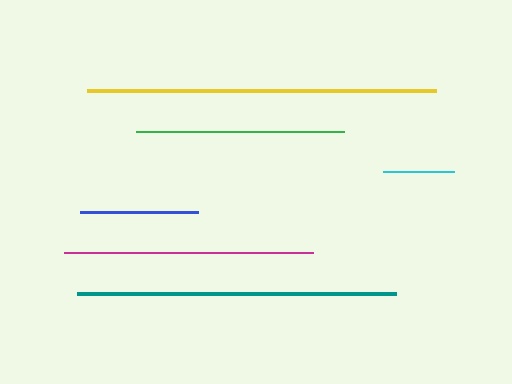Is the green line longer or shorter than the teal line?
The teal line is longer than the green line.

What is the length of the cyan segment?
The cyan segment is approximately 71 pixels long.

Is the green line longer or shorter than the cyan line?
The green line is longer than the cyan line.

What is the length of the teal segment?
The teal segment is approximately 319 pixels long.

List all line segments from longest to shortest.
From longest to shortest: yellow, teal, magenta, green, blue, cyan.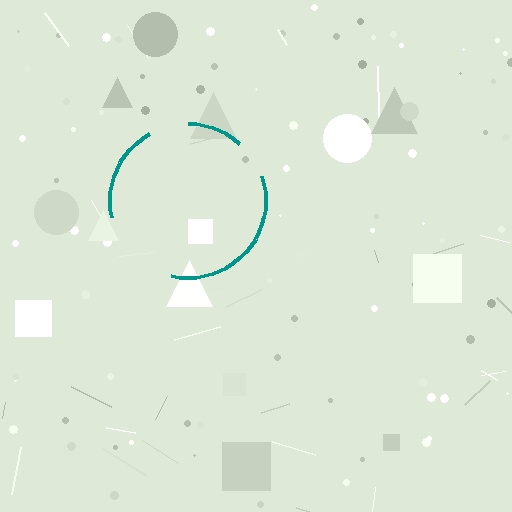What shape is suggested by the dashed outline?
The dashed outline suggests a circle.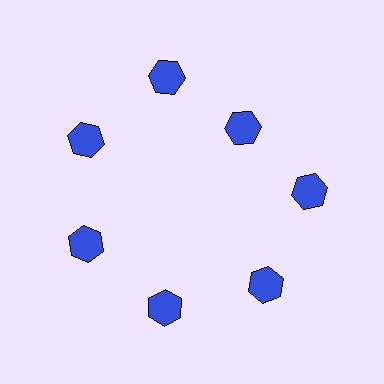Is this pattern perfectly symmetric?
No. The 7 blue hexagons are arranged in a ring, but one element near the 1 o'clock position is pulled inward toward the center, breaking the 7-fold rotational symmetry.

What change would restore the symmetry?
The symmetry would be restored by moving it outward, back onto the ring so that all 7 hexagons sit at equal angles and equal distance from the center.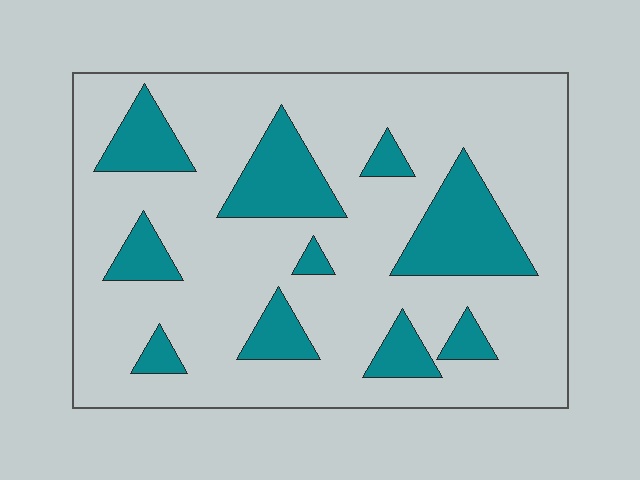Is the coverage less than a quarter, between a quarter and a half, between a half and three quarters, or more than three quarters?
Less than a quarter.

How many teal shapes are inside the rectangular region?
10.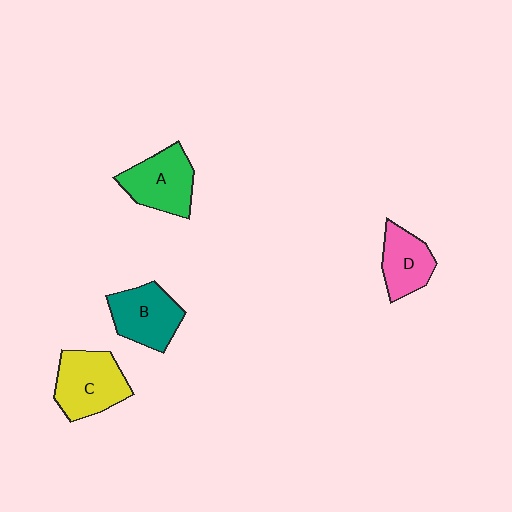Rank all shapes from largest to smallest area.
From largest to smallest: C (yellow), A (green), B (teal), D (pink).